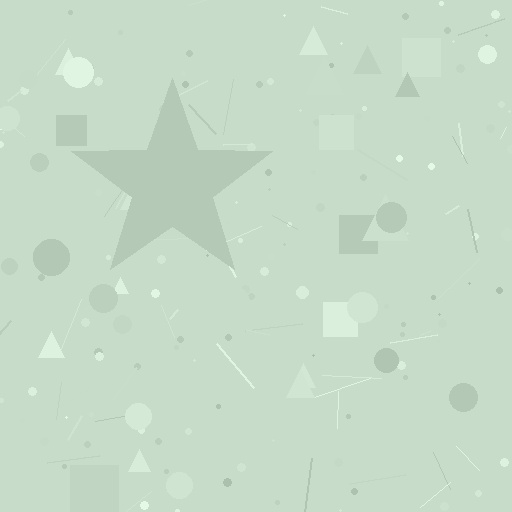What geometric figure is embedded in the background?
A star is embedded in the background.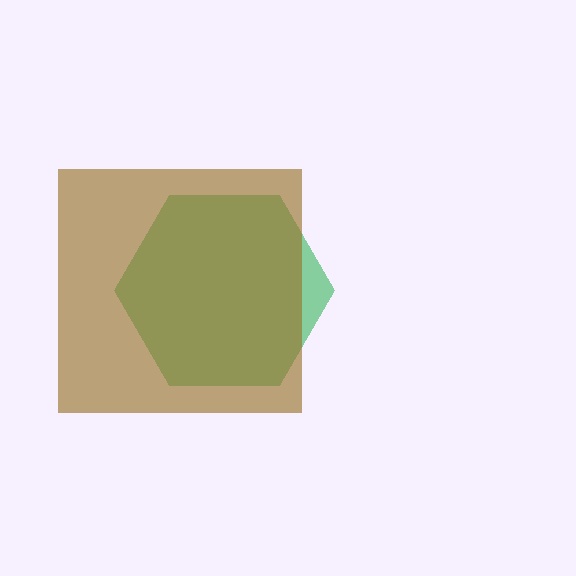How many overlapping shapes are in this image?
There are 2 overlapping shapes in the image.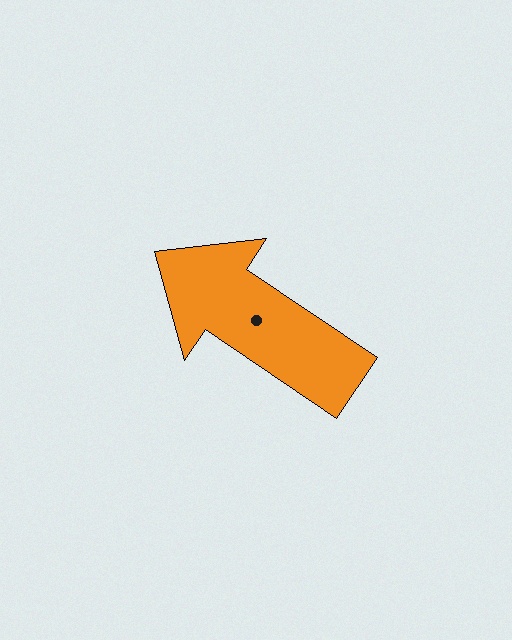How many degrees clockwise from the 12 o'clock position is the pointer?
Approximately 304 degrees.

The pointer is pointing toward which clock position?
Roughly 10 o'clock.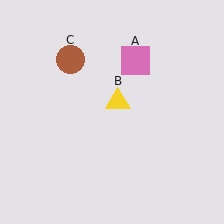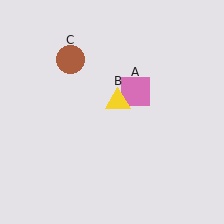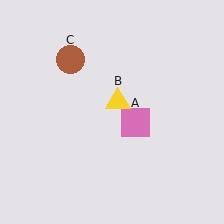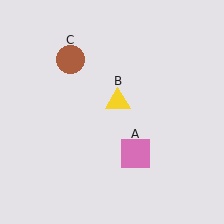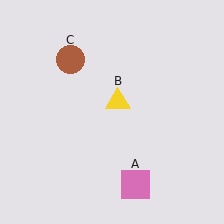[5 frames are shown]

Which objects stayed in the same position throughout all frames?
Yellow triangle (object B) and brown circle (object C) remained stationary.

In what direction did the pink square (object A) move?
The pink square (object A) moved down.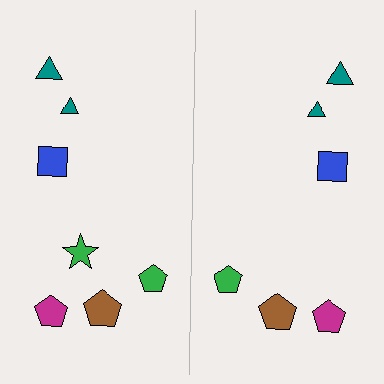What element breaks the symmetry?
A green star is missing from the right side.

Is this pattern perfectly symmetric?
No, the pattern is not perfectly symmetric. A green star is missing from the right side.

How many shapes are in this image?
There are 13 shapes in this image.